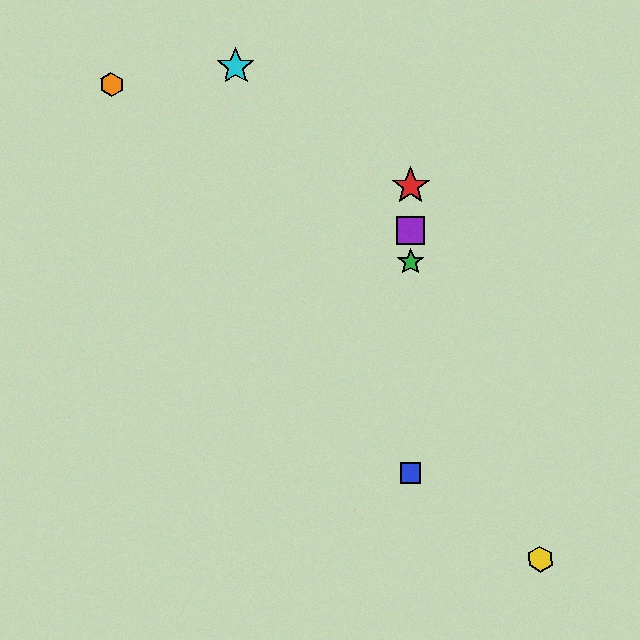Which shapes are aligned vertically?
The red star, the blue square, the green star, the purple square are aligned vertically.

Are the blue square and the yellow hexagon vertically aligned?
No, the blue square is at x≈411 and the yellow hexagon is at x≈540.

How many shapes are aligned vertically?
4 shapes (the red star, the blue square, the green star, the purple square) are aligned vertically.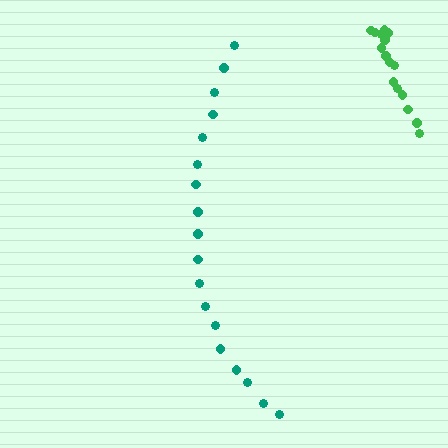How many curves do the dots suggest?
There are 2 distinct paths.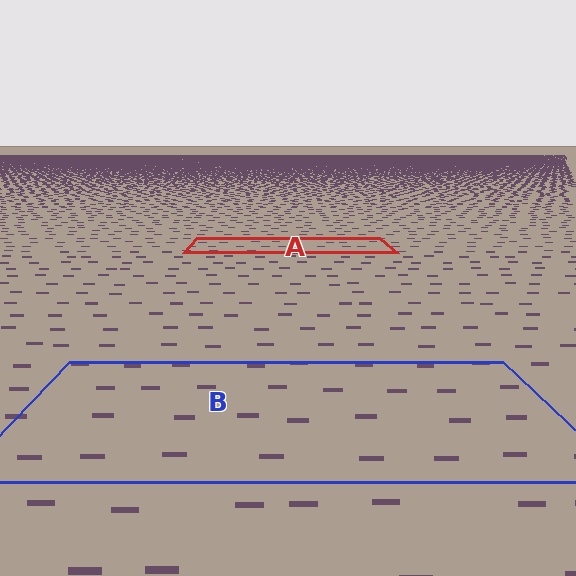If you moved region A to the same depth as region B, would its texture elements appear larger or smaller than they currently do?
They would appear larger. At a closer depth, the same texture elements are projected at a bigger on-screen size.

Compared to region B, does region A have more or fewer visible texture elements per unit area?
Region A has more texture elements per unit area — they are packed more densely because it is farther away.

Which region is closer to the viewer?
Region B is closer. The texture elements there are larger and more spread out.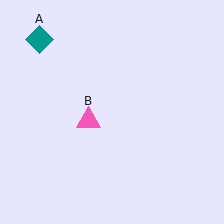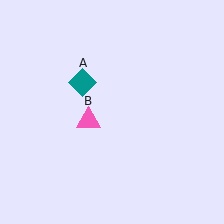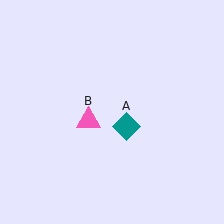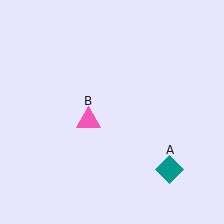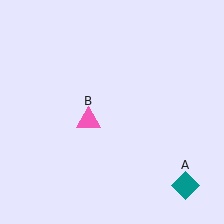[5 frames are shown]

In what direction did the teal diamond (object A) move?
The teal diamond (object A) moved down and to the right.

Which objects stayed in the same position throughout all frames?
Pink triangle (object B) remained stationary.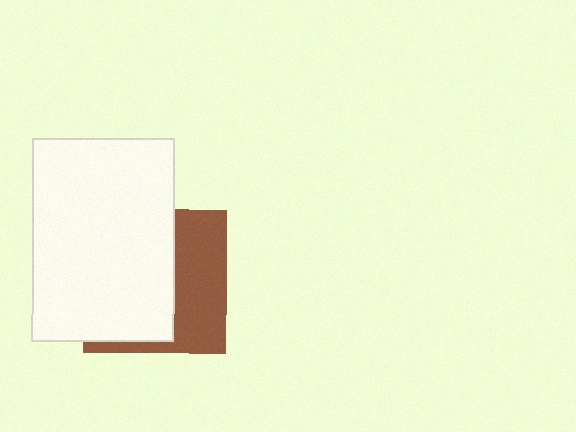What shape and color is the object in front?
The object in front is a white rectangle.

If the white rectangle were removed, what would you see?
You would see the complete brown square.